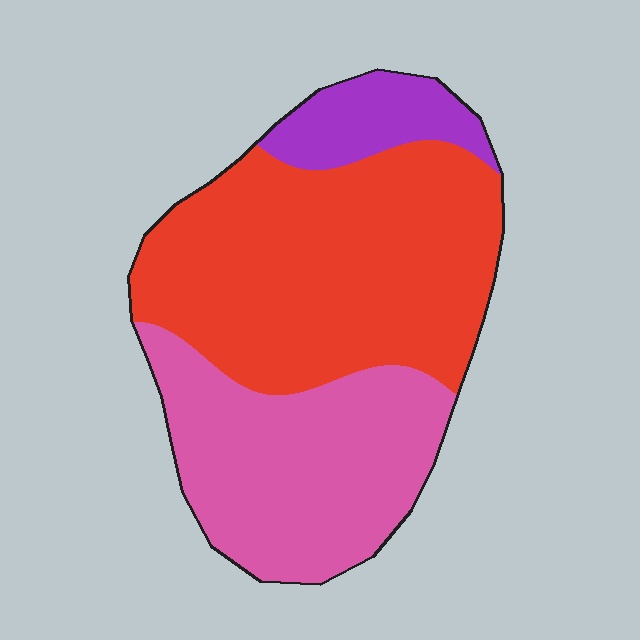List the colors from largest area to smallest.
From largest to smallest: red, pink, purple.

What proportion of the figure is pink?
Pink covers about 35% of the figure.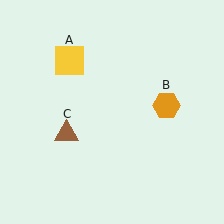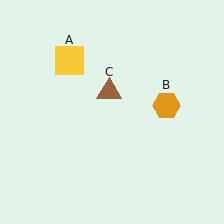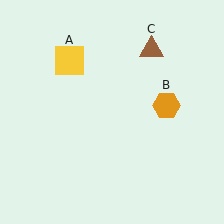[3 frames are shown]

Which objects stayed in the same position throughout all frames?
Yellow square (object A) and orange hexagon (object B) remained stationary.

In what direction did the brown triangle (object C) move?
The brown triangle (object C) moved up and to the right.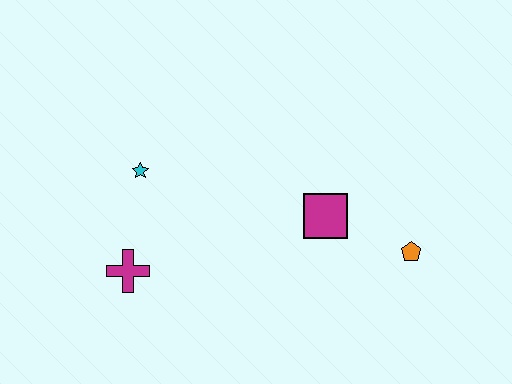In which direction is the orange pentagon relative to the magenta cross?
The orange pentagon is to the right of the magenta cross.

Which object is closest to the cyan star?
The magenta cross is closest to the cyan star.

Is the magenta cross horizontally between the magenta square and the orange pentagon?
No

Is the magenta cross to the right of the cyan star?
No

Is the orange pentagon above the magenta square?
No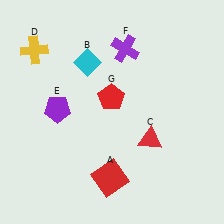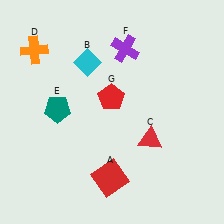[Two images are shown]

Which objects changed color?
D changed from yellow to orange. E changed from purple to teal.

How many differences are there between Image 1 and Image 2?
There are 2 differences between the two images.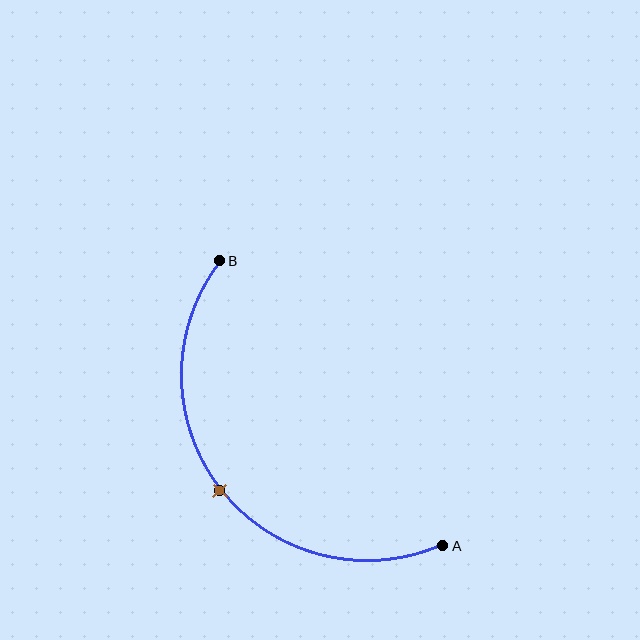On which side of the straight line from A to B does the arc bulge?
The arc bulges below and to the left of the straight line connecting A and B.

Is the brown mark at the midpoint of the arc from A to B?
Yes. The brown mark lies on the arc at equal arc-length from both A and B — it is the arc midpoint.